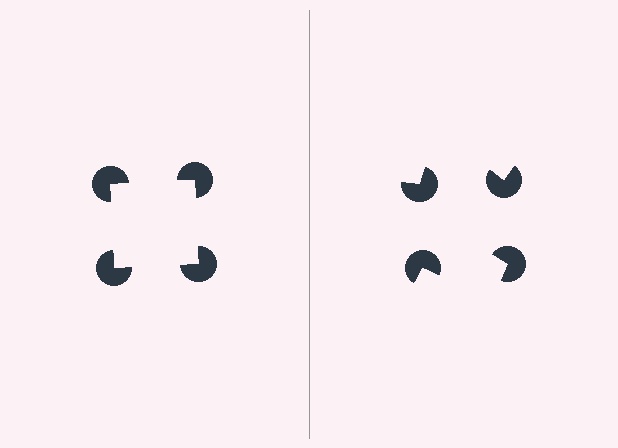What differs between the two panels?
The pac-man discs are positioned identically on both sides; only the wedge orientations differ. On the left they align to a square; on the right they are misaligned.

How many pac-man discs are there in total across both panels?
8 — 4 on each side.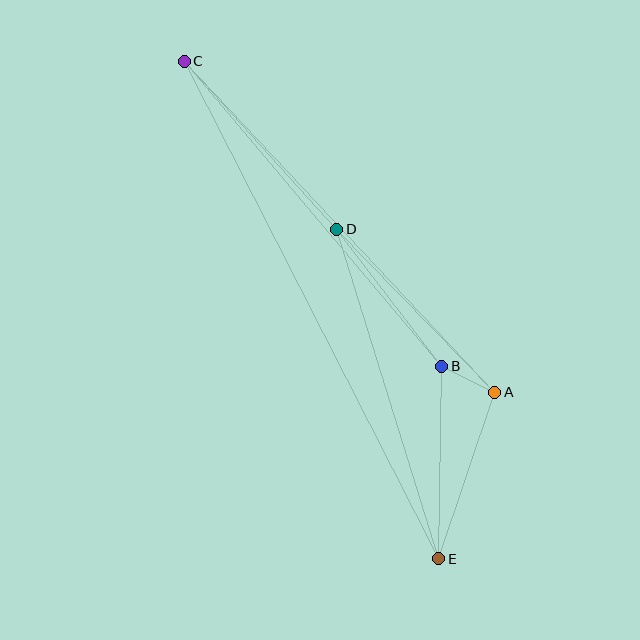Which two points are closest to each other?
Points A and B are closest to each other.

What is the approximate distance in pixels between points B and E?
The distance between B and E is approximately 193 pixels.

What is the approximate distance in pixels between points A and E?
The distance between A and E is approximately 176 pixels.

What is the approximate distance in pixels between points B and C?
The distance between B and C is approximately 399 pixels.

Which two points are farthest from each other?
Points C and E are farthest from each other.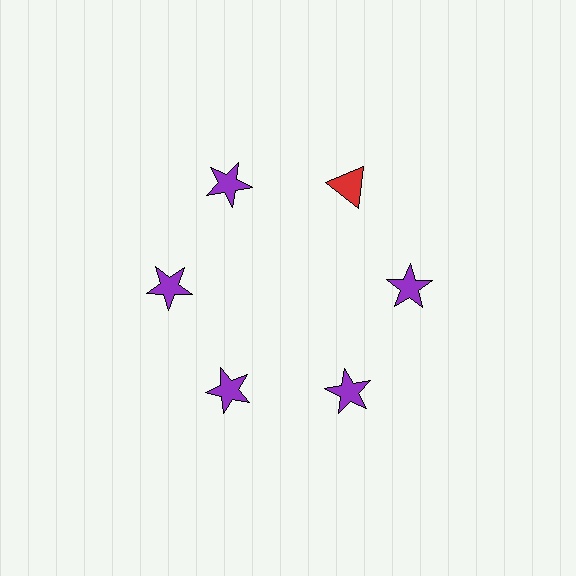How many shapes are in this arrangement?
There are 6 shapes arranged in a ring pattern.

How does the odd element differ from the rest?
It differs in both color (red instead of purple) and shape (triangle instead of star).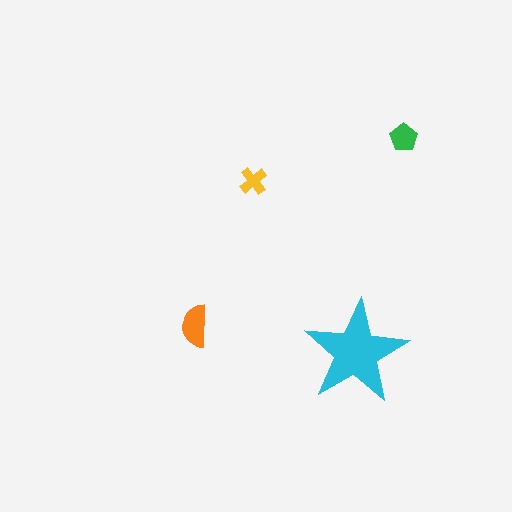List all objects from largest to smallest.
The cyan star, the orange semicircle, the green pentagon, the yellow cross.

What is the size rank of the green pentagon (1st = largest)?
3rd.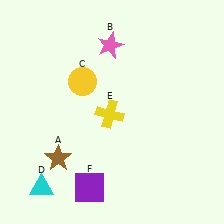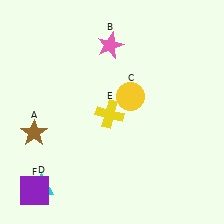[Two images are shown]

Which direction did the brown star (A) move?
The brown star (A) moved up.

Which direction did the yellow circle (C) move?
The yellow circle (C) moved right.